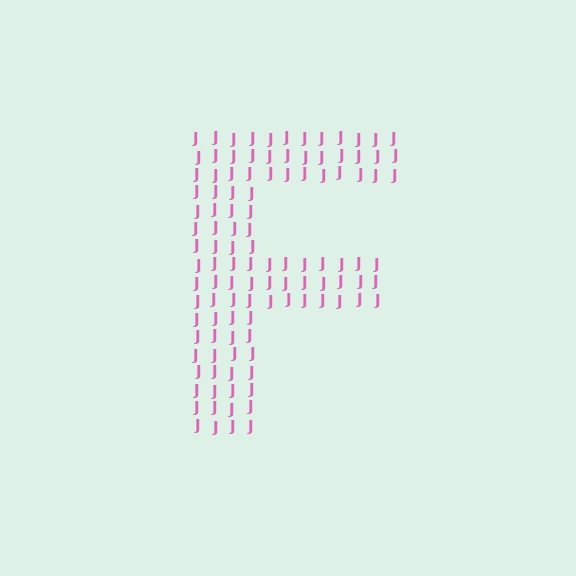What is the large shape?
The large shape is the letter F.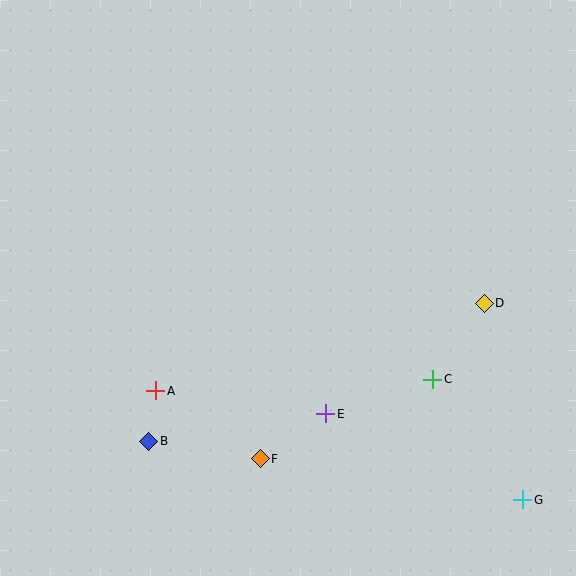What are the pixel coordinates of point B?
Point B is at (149, 441).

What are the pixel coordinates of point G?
Point G is at (523, 500).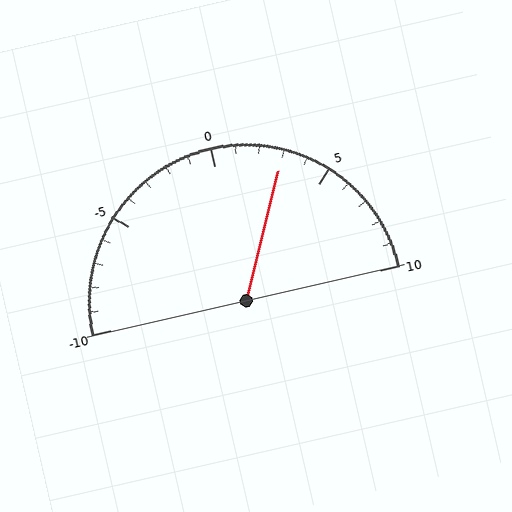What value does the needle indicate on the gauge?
The needle indicates approximately 3.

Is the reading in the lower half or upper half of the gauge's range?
The reading is in the upper half of the range (-10 to 10).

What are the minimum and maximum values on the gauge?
The gauge ranges from -10 to 10.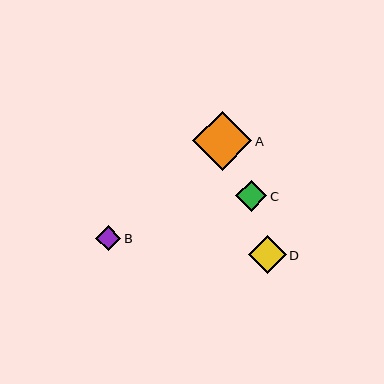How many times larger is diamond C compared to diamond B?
Diamond C is approximately 1.2 times the size of diamond B.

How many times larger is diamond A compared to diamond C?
Diamond A is approximately 1.9 times the size of diamond C.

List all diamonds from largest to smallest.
From largest to smallest: A, D, C, B.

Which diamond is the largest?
Diamond A is the largest with a size of approximately 59 pixels.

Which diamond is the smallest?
Diamond B is the smallest with a size of approximately 25 pixels.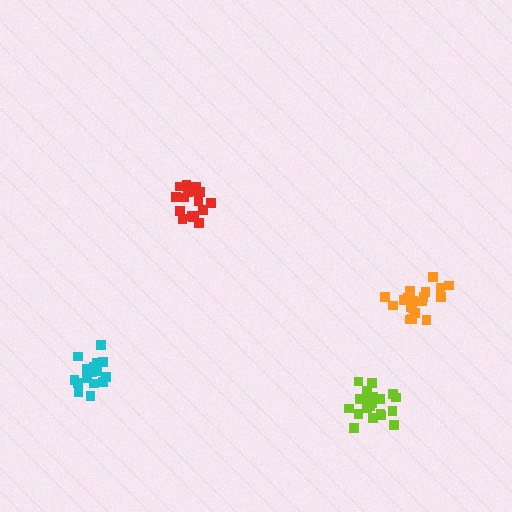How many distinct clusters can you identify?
There are 4 distinct clusters.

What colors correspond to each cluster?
The clusters are colored: orange, lime, red, cyan.